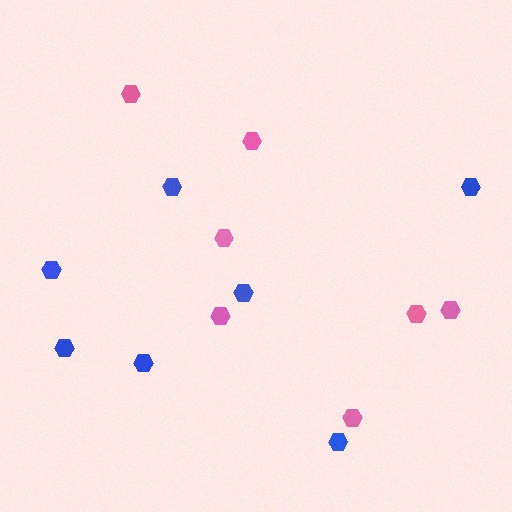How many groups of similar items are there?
There are 2 groups: one group of blue hexagons (7) and one group of pink hexagons (7).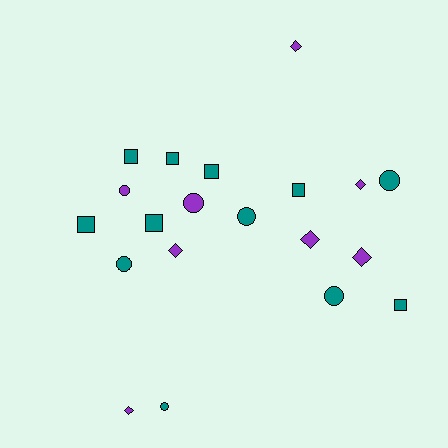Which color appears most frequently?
Teal, with 12 objects.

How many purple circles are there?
There are 2 purple circles.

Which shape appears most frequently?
Square, with 7 objects.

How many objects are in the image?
There are 20 objects.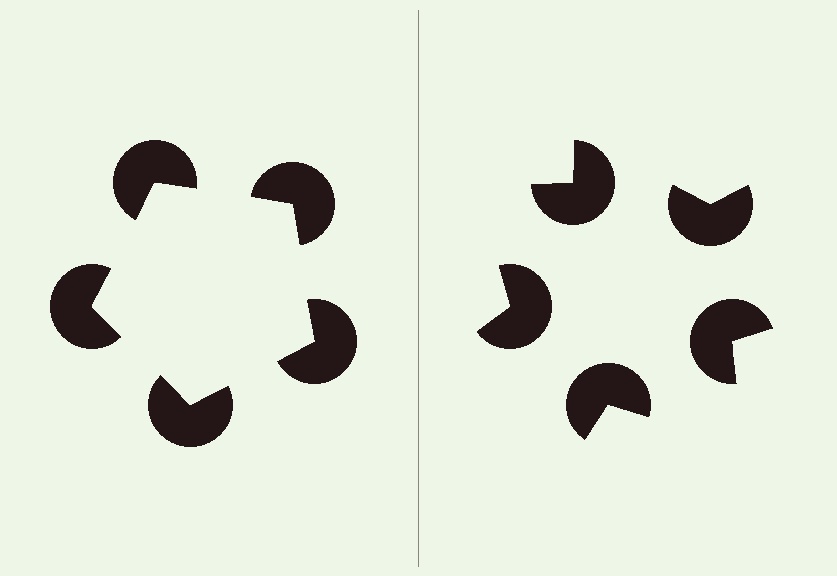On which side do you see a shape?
An illusory pentagon appears on the left side. On the right side the wedge cuts are rotated, so no coherent shape forms.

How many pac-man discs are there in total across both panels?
10 — 5 on each side.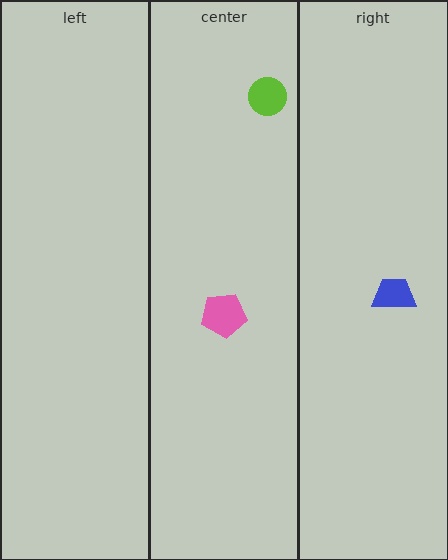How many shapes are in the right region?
1.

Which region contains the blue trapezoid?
The right region.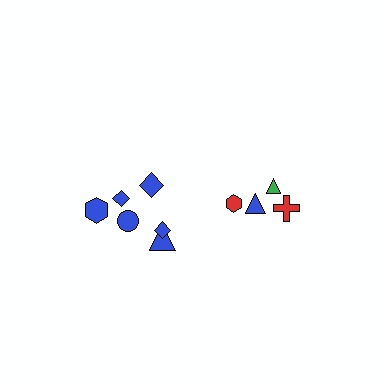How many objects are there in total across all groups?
There are 10 objects.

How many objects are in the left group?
There are 6 objects.